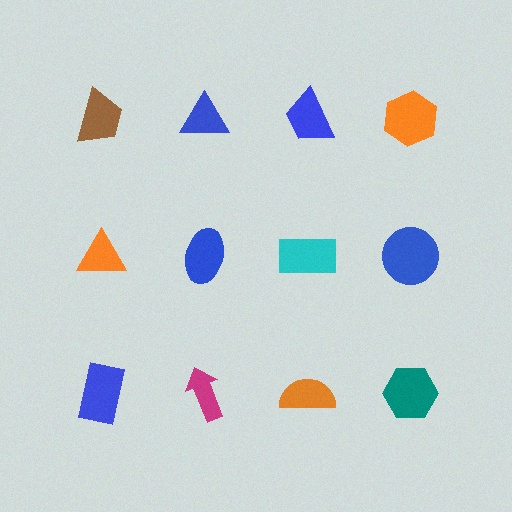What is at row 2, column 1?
An orange triangle.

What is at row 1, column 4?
An orange hexagon.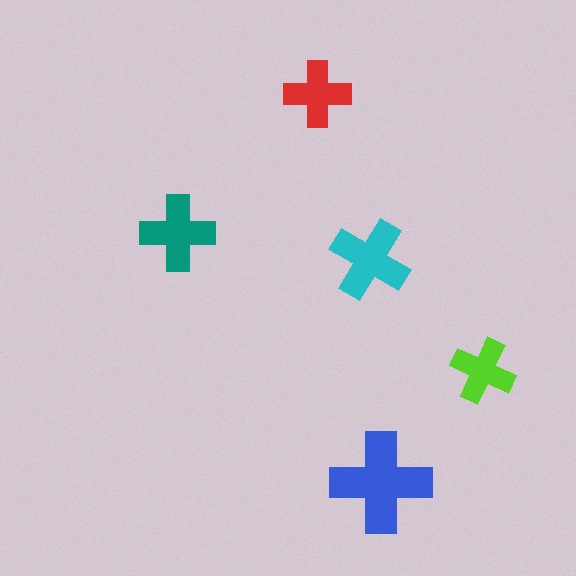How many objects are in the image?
There are 5 objects in the image.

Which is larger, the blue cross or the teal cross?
The blue one.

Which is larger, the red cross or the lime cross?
The red one.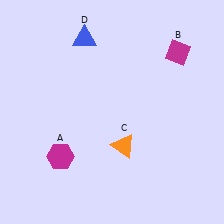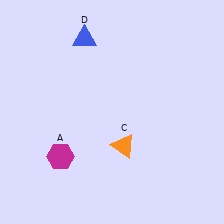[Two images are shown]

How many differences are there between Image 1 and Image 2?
There is 1 difference between the two images.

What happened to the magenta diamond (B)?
The magenta diamond (B) was removed in Image 2. It was in the top-right area of Image 1.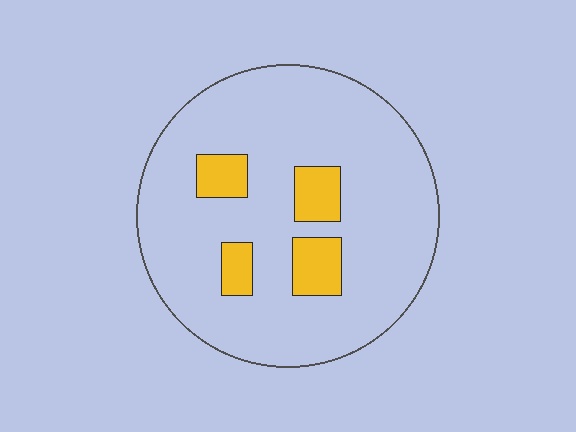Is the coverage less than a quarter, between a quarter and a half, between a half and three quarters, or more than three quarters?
Less than a quarter.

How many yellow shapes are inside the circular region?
4.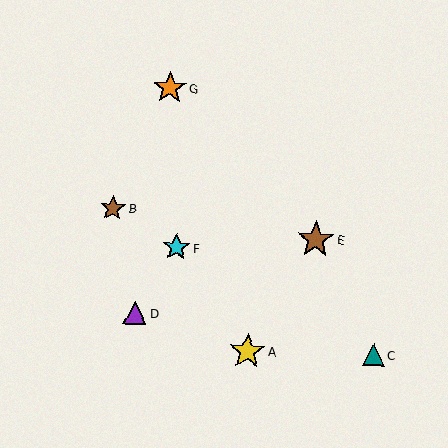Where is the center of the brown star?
The center of the brown star is at (315, 240).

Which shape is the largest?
The brown star (labeled E) is the largest.